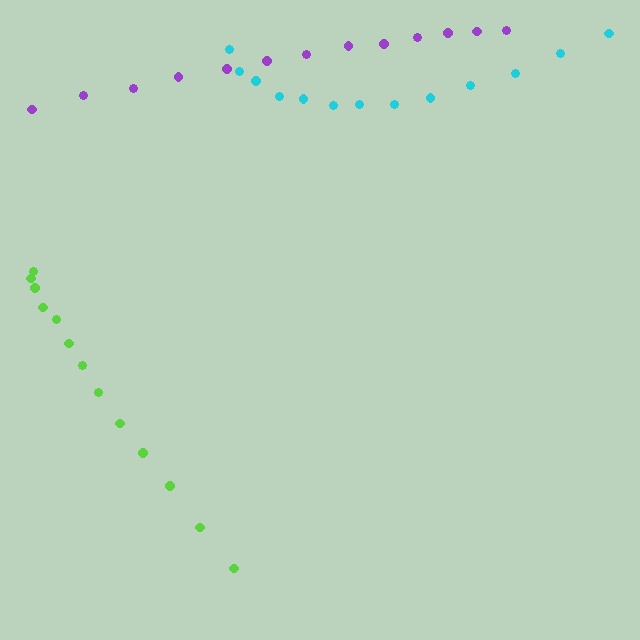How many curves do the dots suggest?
There are 3 distinct paths.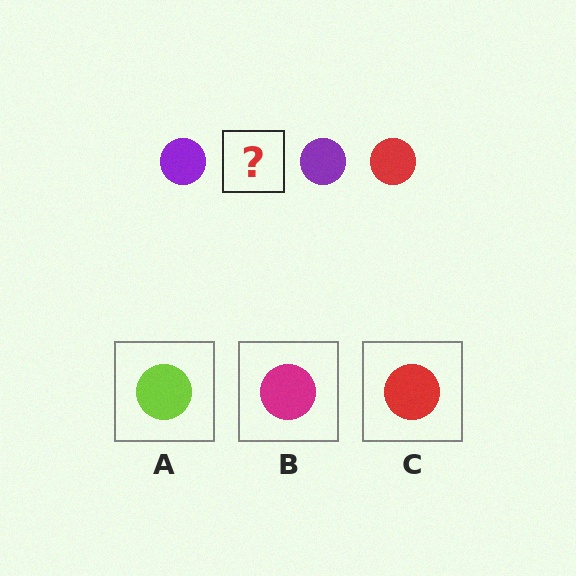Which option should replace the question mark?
Option C.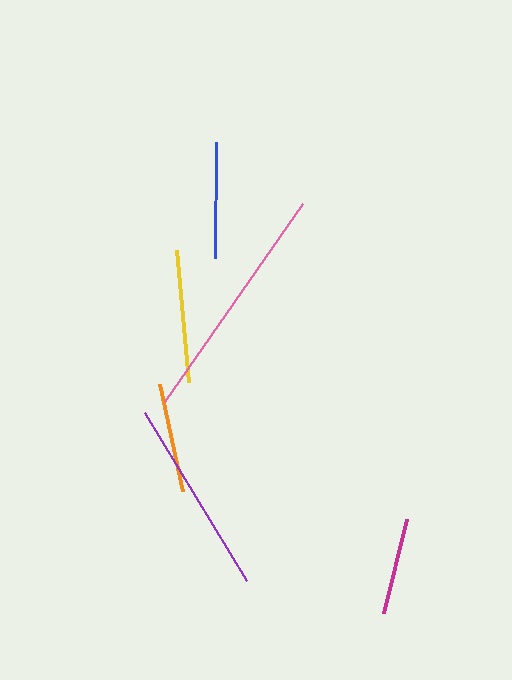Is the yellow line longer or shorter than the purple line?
The purple line is longer than the yellow line.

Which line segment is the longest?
The pink line is the longest at approximately 241 pixels.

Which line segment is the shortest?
The magenta line is the shortest at approximately 96 pixels.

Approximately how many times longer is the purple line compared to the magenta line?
The purple line is approximately 2.0 times the length of the magenta line.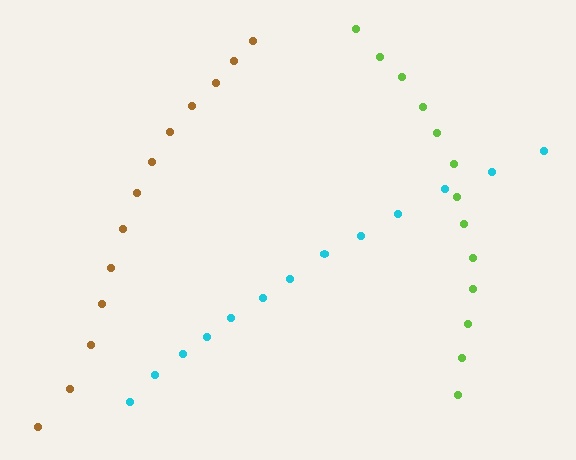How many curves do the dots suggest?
There are 3 distinct paths.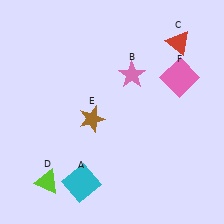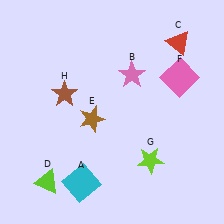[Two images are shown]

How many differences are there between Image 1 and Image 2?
There are 2 differences between the two images.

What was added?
A lime star (G), a brown star (H) were added in Image 2.